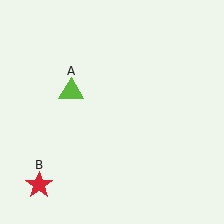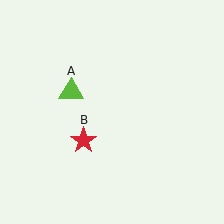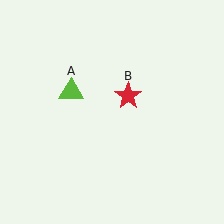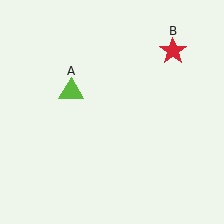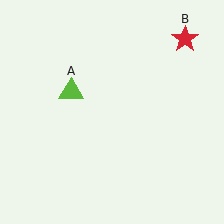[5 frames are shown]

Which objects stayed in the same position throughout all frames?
Lime triangle (object A) remained stationary.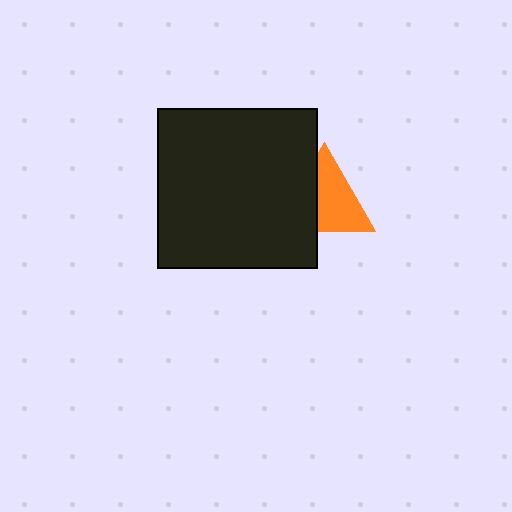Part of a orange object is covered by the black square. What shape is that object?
It is a triangle.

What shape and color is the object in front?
The object in front is a black square.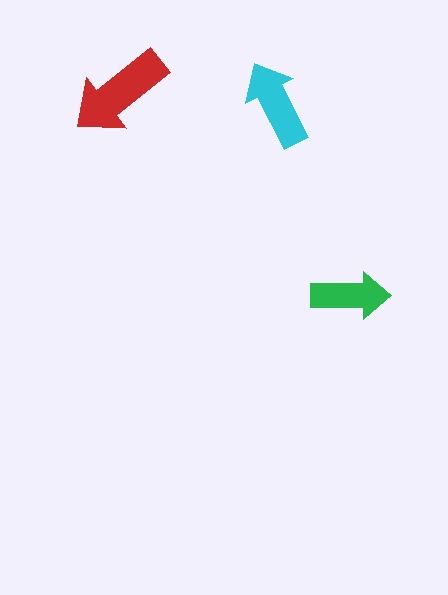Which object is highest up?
The red arrow is topmost.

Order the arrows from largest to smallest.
the red one, the cyan one, the green one.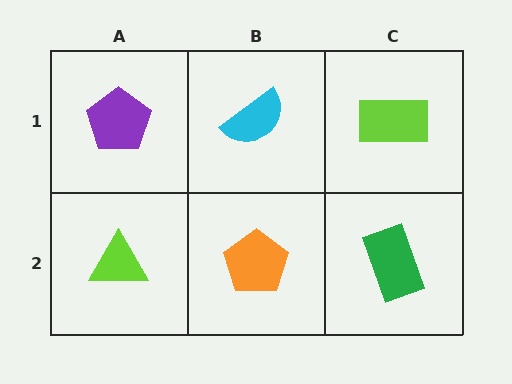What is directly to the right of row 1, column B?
A lime rectangle.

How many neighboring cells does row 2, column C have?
2.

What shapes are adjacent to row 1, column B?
An orange pentagon (row 2, column B), a purple pentagon (row 1, column A), a lime rectangle (row 1, column C).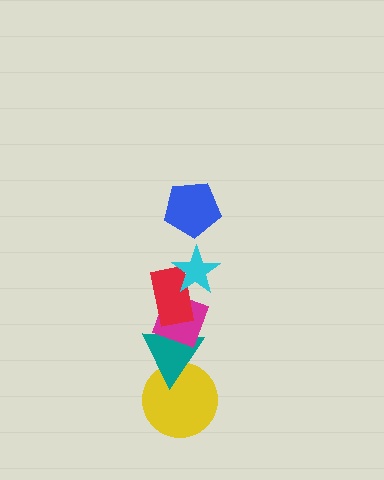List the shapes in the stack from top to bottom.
From top to bottom: the blue pentagon, the cyan star, the red rectangle, the magenta diamond, the teal triangle, the yellow circle.